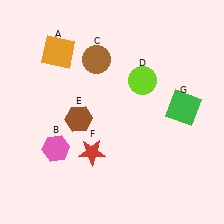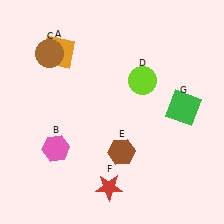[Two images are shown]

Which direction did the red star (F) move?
The red star (F) moved down.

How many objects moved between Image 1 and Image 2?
3 objects moved between the two images.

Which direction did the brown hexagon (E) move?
The brown hexagon (E) moved right.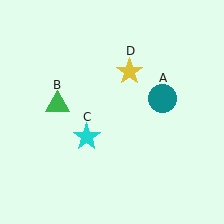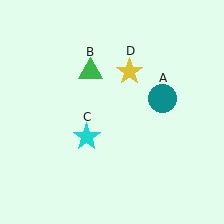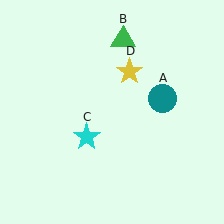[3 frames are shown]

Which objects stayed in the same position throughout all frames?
Teal circle (object A) and cyan star (object C) and yellow star (object D) remained stationary.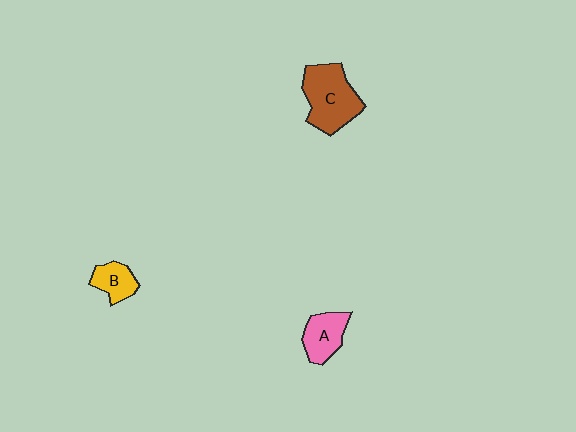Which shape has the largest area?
Shape C (brown).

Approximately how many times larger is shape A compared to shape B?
Approximately 1.3 times.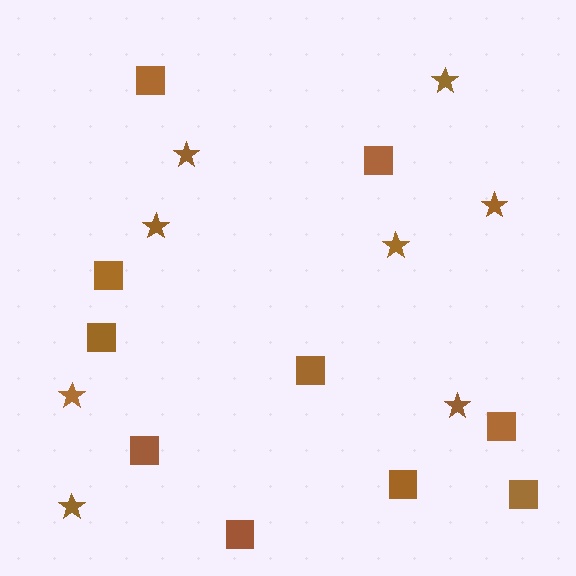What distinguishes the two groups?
There are 2 groups: one group of squares (10) and one group of stars (8).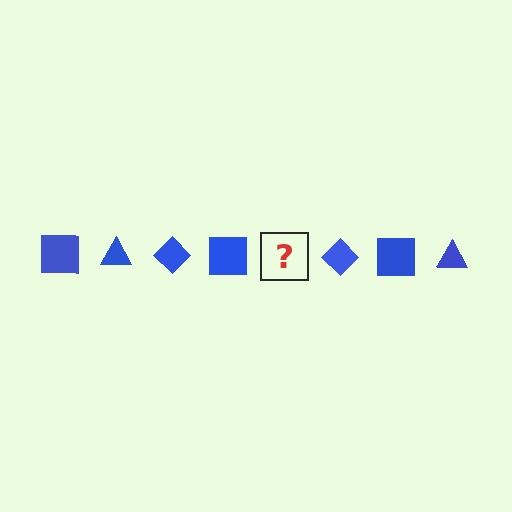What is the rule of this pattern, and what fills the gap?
The rule is that the pattern cycles through square, triangle, diamond shapes in blue. The gap should be filled with a blue triangle.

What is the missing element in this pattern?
The missing element is a blue triangle.